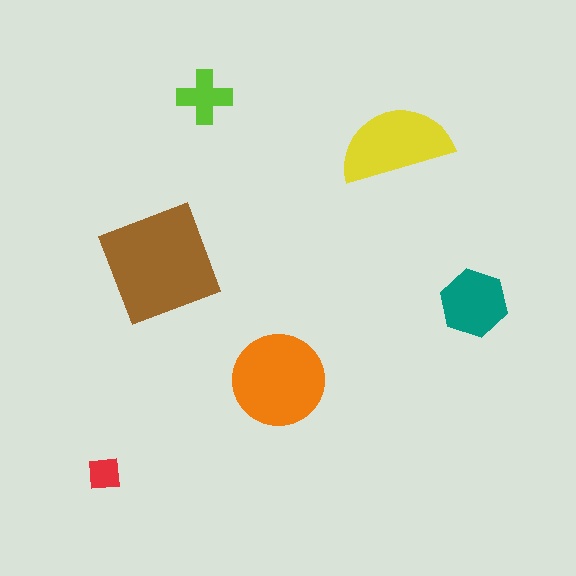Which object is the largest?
The brown square.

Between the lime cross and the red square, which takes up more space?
The lime cross.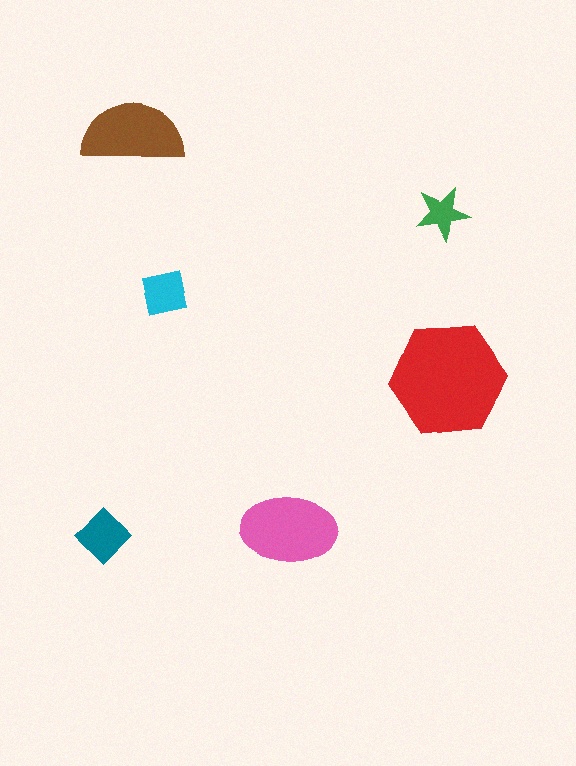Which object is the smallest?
The green star.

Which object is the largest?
The red hexagon.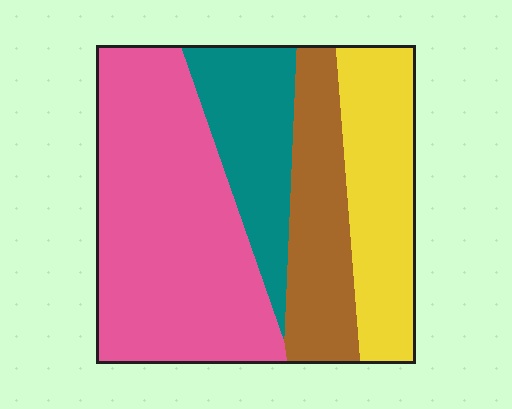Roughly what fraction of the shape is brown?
Brown takes up about one sixth (1/6) of the shape.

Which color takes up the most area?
Pink, at roughly 45%.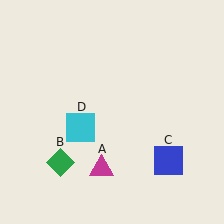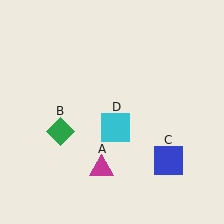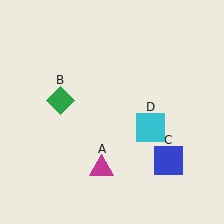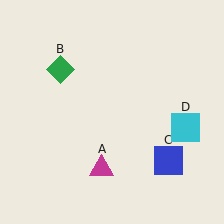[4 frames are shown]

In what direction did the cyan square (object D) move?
The cyan square (object D) moved right.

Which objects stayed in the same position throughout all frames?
Magenta triangle (object A) and blue square (object C) remained stationary.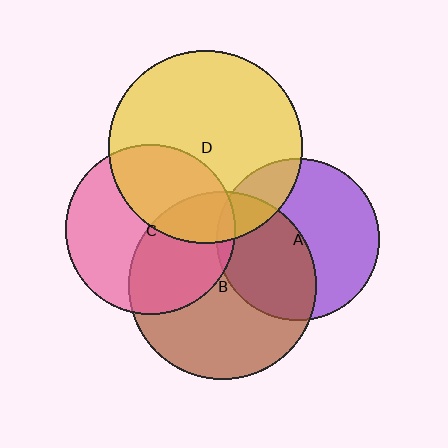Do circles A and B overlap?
Yes.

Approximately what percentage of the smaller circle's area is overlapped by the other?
Approximately 45%.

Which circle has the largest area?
Circle D (yellow).